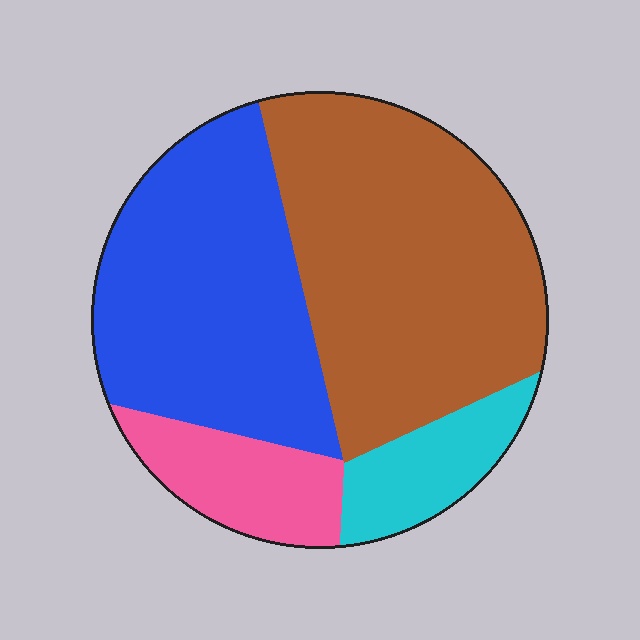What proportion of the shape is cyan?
Cyan covers roughly 10% of the shape.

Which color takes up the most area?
Brown, at roughly 45%.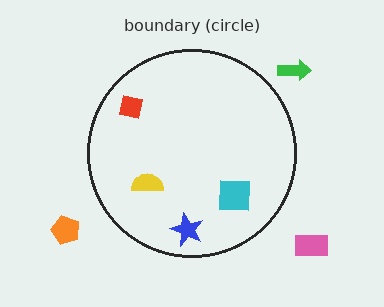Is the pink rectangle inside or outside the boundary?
Outside.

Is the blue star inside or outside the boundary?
Inside.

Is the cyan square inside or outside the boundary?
Inside.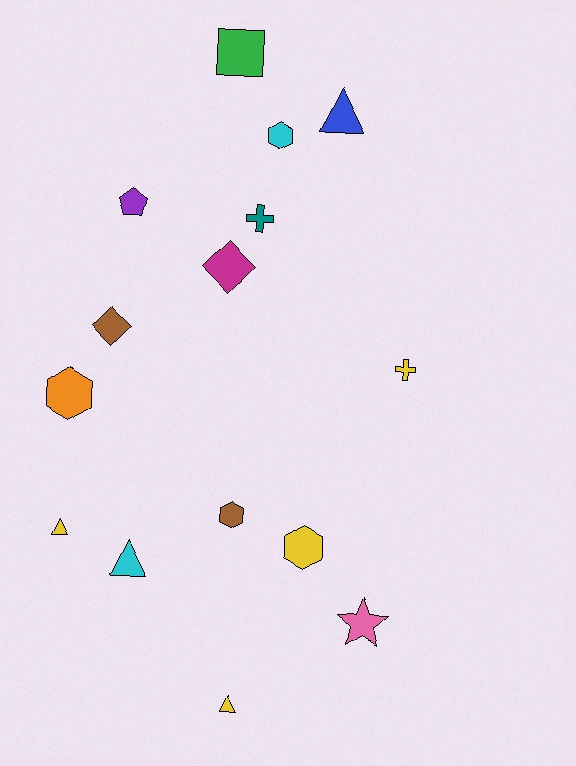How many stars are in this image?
There is 1 star.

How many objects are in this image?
There are 15 objects.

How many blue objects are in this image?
There is 1 blue object.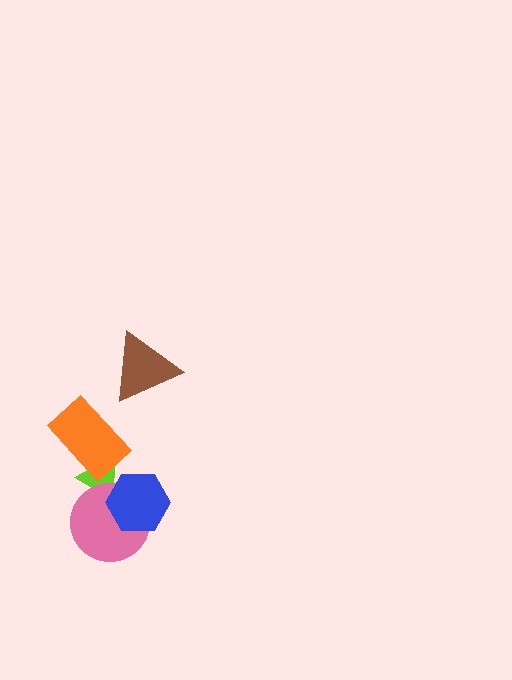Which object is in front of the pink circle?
The blue hexagon is in front of the pink circle.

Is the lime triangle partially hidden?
Yes, it is partially covered by another shape.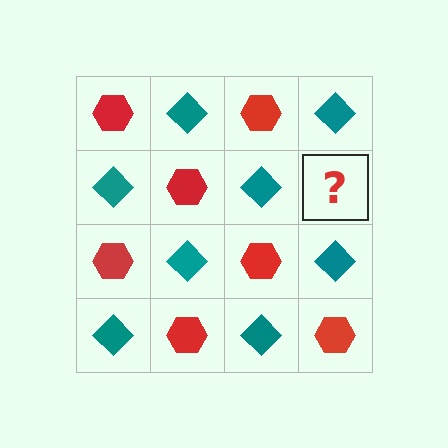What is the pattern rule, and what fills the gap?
The rule is that it alternates red hexagon and teal diamond in a checkerboard pattern. The gap should be filled with a red hexagon.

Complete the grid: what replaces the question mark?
The question mark should be replaced with a red hexagon.